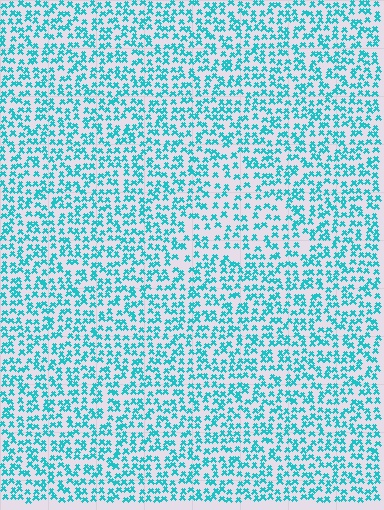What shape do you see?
I see a triangle.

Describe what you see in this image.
The image contains small cyan elements arranged at two different densities. A triangle-shaped region is visible where the elements are less densely packed than the surrounding area.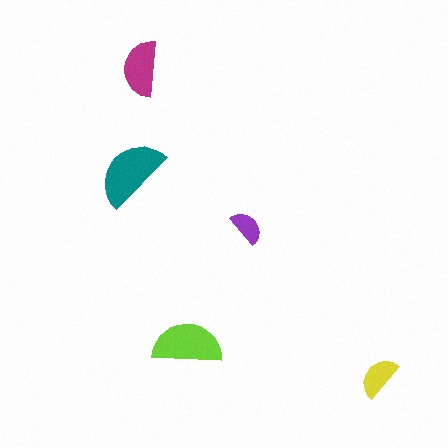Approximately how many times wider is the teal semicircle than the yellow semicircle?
About 1.5 times wider.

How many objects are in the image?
There are 5 objects in the image.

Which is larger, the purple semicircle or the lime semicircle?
The lime one.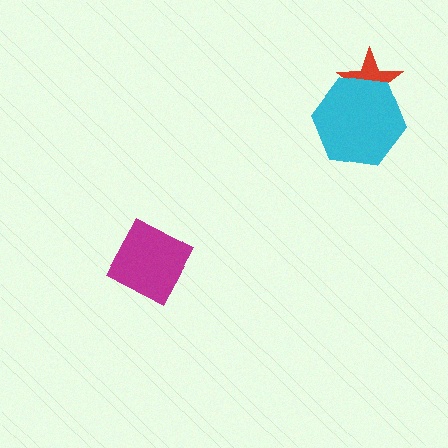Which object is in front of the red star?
The cyan hexagon is in front of the red star.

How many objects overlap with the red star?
1 object overlaps with the red star.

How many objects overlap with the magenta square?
0 objects overlap with the magenta square.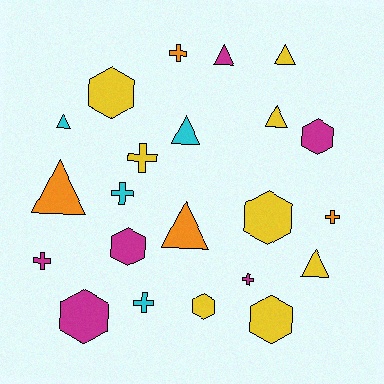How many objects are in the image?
There are 22 objects.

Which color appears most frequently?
Yellow, with 8 objects.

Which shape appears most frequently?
Triangle, with 8 objects.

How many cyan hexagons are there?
There are no cyan hexagons.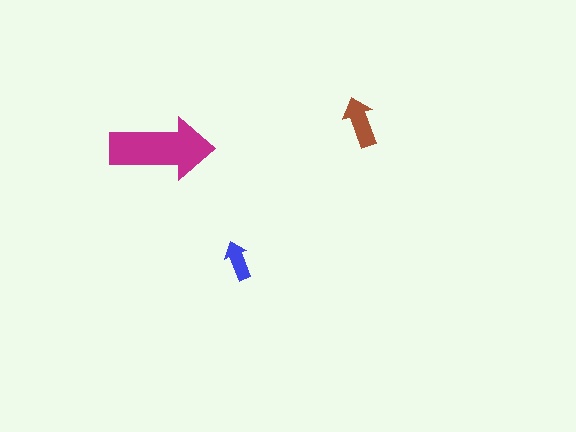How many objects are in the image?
There are 3 objects in the image.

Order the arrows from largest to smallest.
the magenta one, the brown one, the blue one.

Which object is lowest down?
The blue arrow is bottommost.